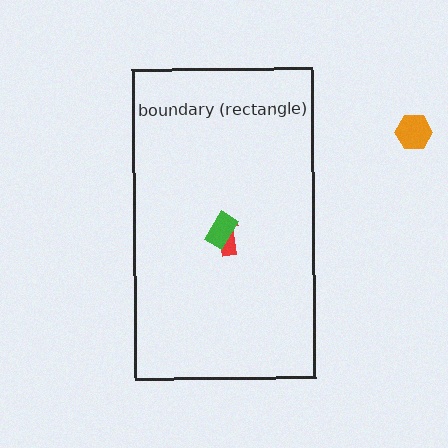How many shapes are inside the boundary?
2 inside, 1 outside.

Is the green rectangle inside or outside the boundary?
Inside.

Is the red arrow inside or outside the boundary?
Inside.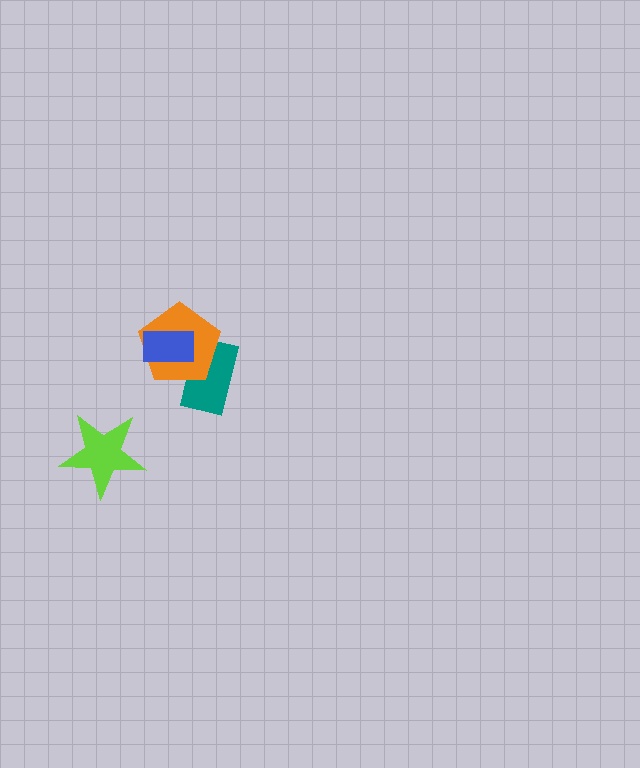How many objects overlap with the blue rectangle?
2 objects overlap with the blue rectangle.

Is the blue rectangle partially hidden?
No, no other shape covers it.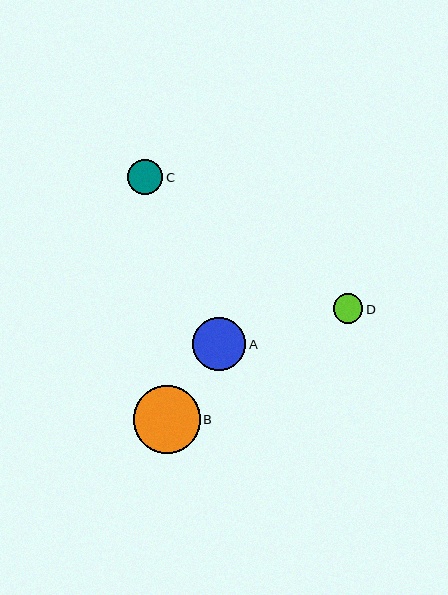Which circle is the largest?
Circle B is the largest with a size of approximately 67 pixels.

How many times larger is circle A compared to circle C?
Circle A is approximately 1.5 times the size of circle C.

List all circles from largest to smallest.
From largest to smallest: B, A, C, D.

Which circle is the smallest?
Circle D is the smallest with a size of approximately 29 pixels.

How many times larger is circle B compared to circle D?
Circle B is approximately 2.3 times the size of circle D.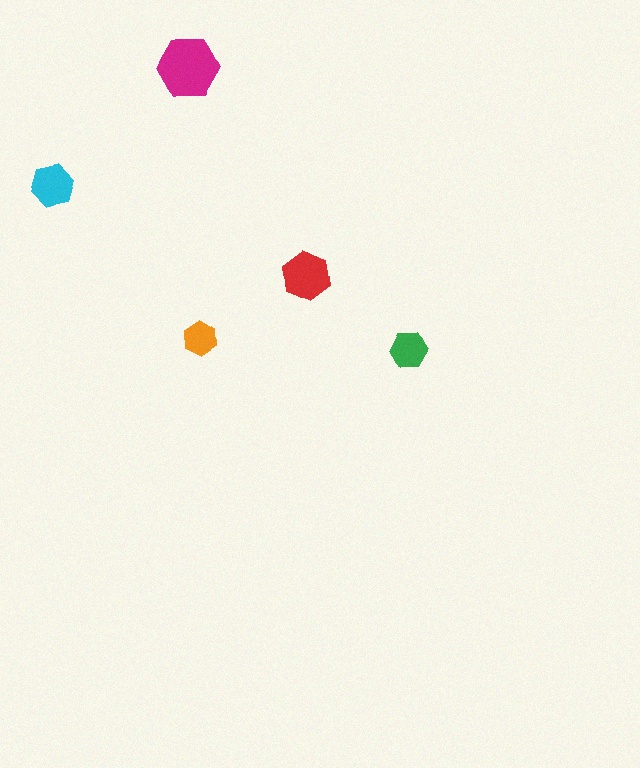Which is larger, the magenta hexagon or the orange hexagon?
The magenta one.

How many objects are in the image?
There are 5 objects in the image.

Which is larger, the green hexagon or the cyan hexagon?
The cyan one.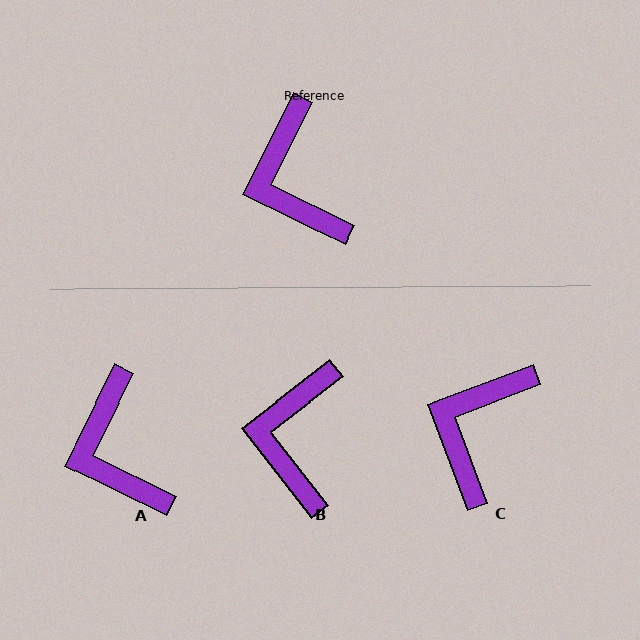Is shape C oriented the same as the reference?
No, it is off by about 43 degrees.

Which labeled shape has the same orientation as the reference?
A.